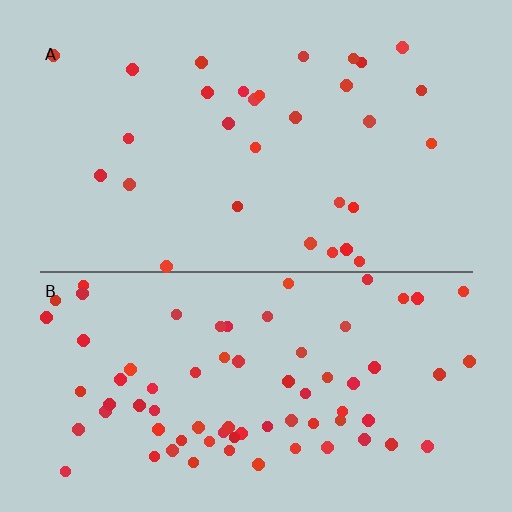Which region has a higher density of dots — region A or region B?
B (the bottom).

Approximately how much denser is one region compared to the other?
Approximately 2.4× — region B over region A.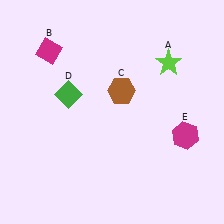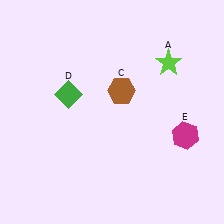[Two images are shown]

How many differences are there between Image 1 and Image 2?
There is 1 difference between the two images.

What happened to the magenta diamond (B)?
The magenta diamond (B) was removed in Image 2. It was in the top-left area of Image 1.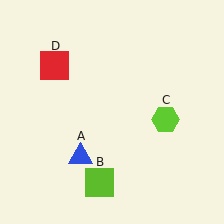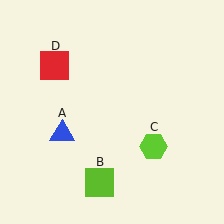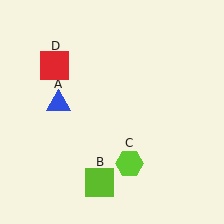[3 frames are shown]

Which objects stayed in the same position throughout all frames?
Lime square (object B) and red square (object D) remained stationary.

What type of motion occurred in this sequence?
The blue triangle (object A), lime hexagon (object C) rotated clockwise around the center of the scene.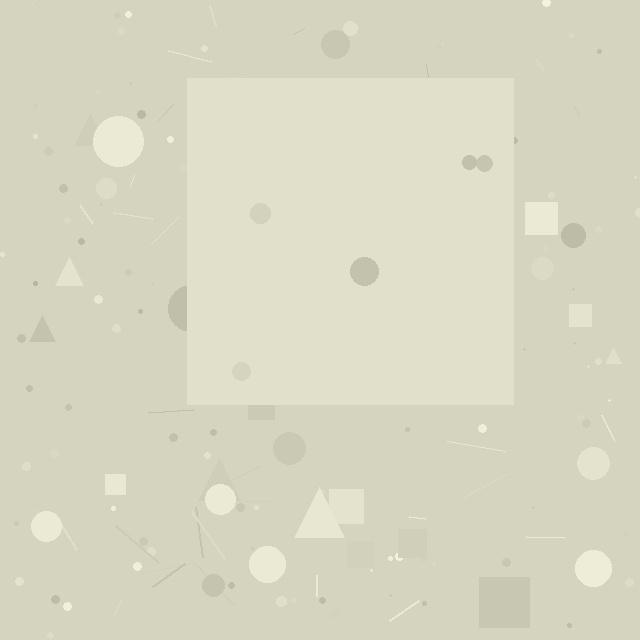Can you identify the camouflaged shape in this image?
The camouflaged shape is a square.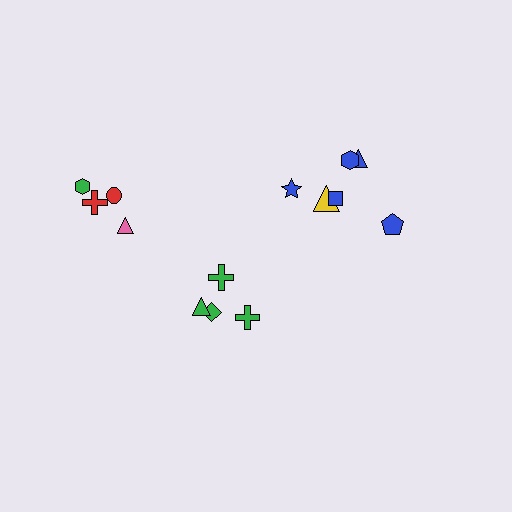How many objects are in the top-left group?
There are 4 objects.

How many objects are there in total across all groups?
There are 14 objects.